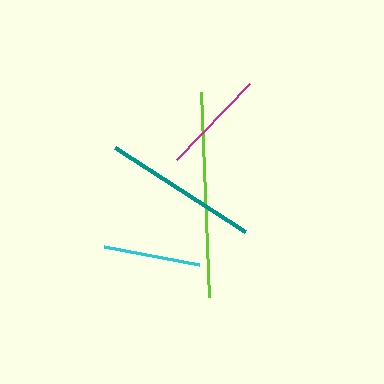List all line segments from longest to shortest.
From longest to shortest: lime, teal, magenta, cyan.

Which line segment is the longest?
The lime line is the longest at approximately 205 pixels.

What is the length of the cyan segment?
The cyan segment is approximately 97 pixels long.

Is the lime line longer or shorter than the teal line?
The lime line is longer than the teal line.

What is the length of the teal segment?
The teal segment is approximately 154 pixels long.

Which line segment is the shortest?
The cyan line is the shortest at approximately 97 pixels.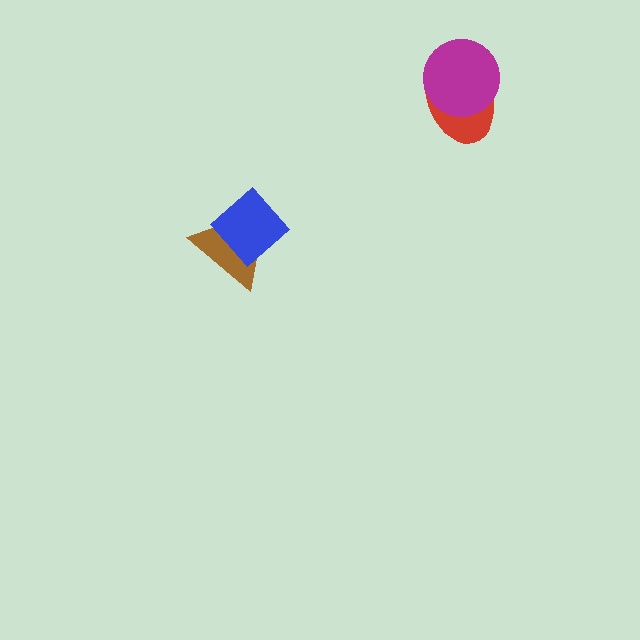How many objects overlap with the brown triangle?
1 object overlaps with the brown triangle.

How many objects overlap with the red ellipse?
1 object overlaps with the red ellipse.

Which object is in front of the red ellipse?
The magenta circle is in front of the red ellipse.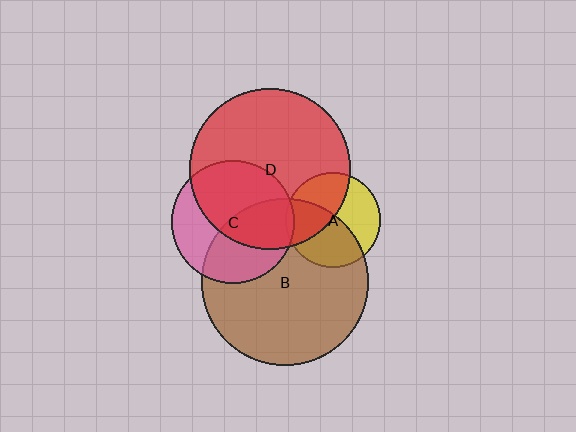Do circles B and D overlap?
Yes.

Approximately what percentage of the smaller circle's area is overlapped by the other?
Approximately 20%.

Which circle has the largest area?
Circle B (brown).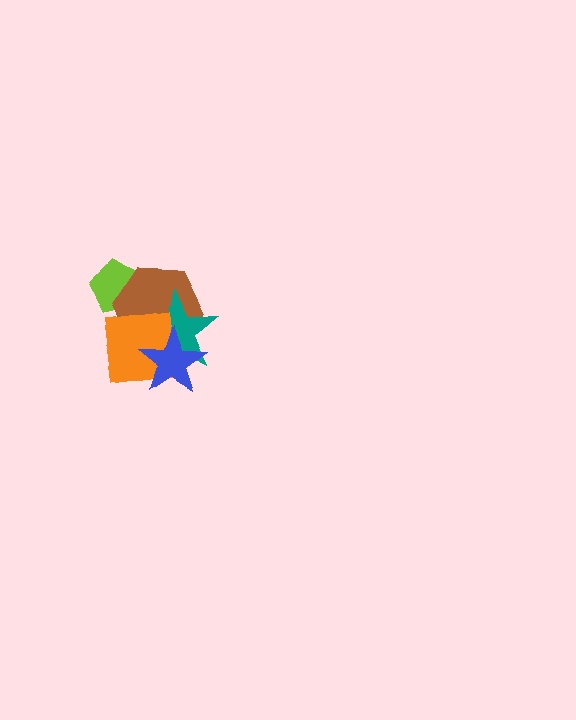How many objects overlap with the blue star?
3 objects overlap with the blue star.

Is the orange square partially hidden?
Yes, it is partially covered by another shape.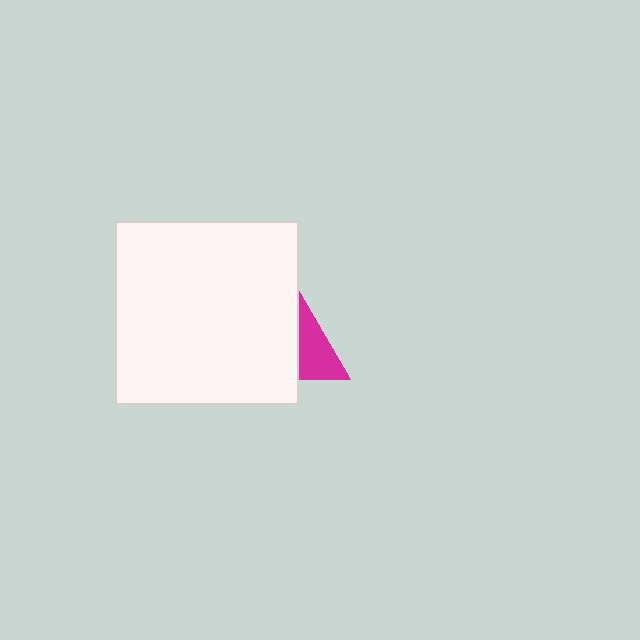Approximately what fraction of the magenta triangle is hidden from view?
Roughly 60% of the magenta triangle is hidden behind the white square.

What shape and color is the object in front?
The object in front is a white square.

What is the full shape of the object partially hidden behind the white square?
The partially hidden object is a magenta triangle.